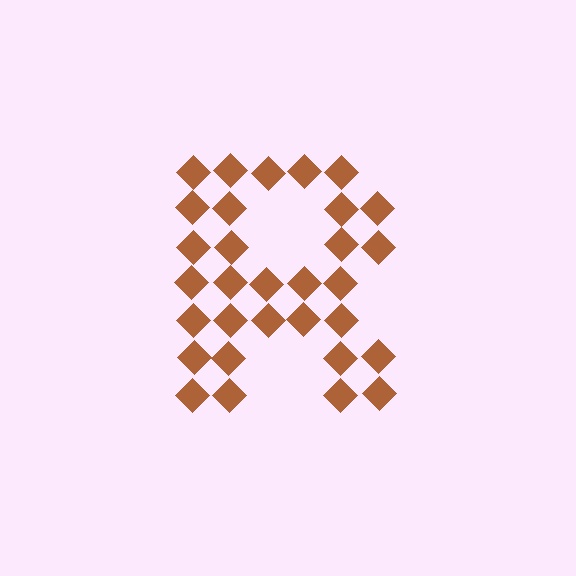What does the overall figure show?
The overall figure shows the letter R.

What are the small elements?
The small elements are diamonds.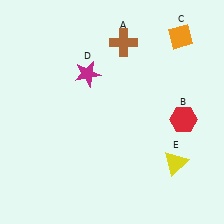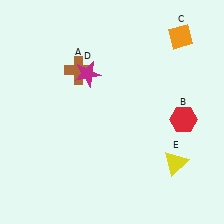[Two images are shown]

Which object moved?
The brown cross (A) moved left.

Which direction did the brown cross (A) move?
The brown cross (A) moved left.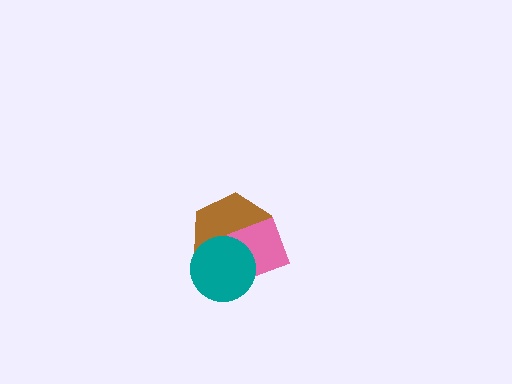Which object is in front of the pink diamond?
The teal circle is in front of the pink diamond.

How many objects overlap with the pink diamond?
2 objects overlap with the pink diamond.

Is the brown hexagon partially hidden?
Yes, it is partially covered by another shape.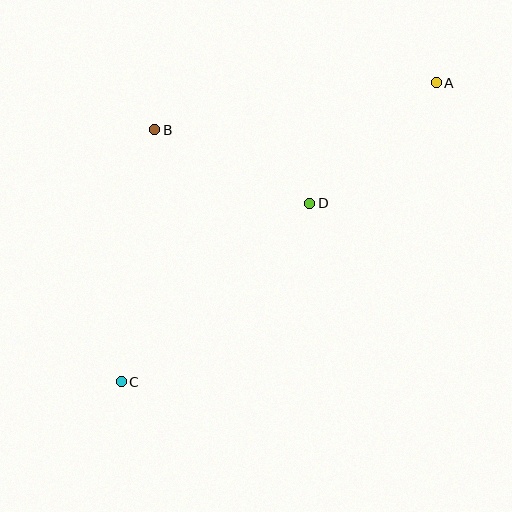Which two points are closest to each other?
Points B and D are closest to each other.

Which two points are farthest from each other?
Points A and C are farthest from each other.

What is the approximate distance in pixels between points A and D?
The distance between A and D is approximately 174 pixels.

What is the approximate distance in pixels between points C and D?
The distance between C and D is approximately 260 pixels.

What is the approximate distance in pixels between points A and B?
The distance between A and B is approximately 285 pixels.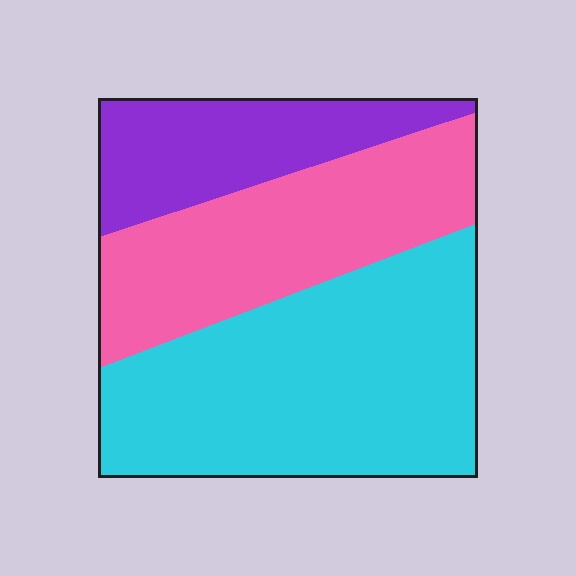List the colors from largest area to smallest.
From largest to smallest: cyan, pink, purple.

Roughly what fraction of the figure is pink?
Pink covers about 30% of the figure.